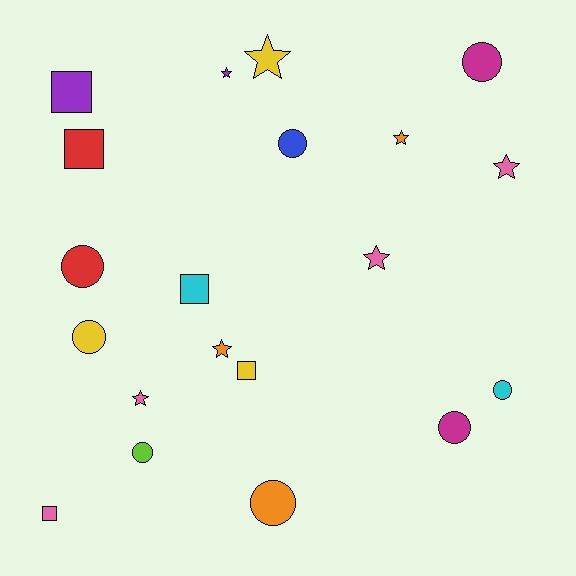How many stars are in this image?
There are 7 stars.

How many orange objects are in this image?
There are 3 orange objects.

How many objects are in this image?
There are 20 objects.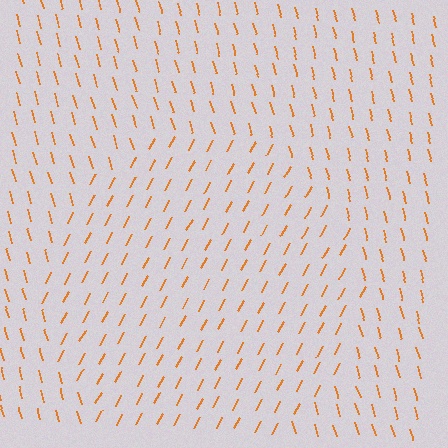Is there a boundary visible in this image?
Yes, there is a texture boundary formed by a change in line orientation.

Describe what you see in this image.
The image is filled with small orange line segments. A circle region in the image has lines oriented differently from the surrounding lines, creating a visible texture boundary.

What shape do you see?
I see a circle.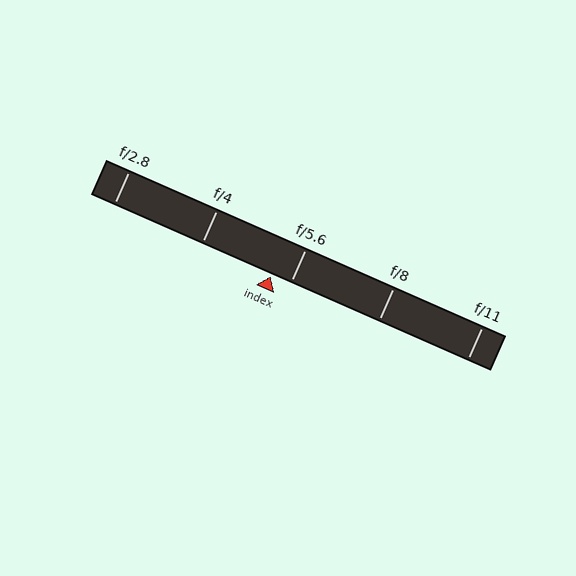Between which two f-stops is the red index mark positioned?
The index mark is between f/4 and f/5.6.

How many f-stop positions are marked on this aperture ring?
There are 5 f-stop positions marked.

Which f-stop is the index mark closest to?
The index mark is closest to f/5.6.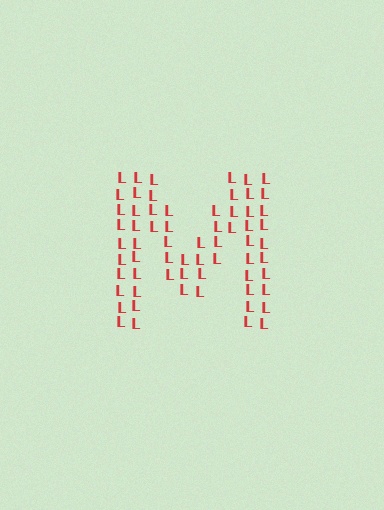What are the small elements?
The small elements are letter L's.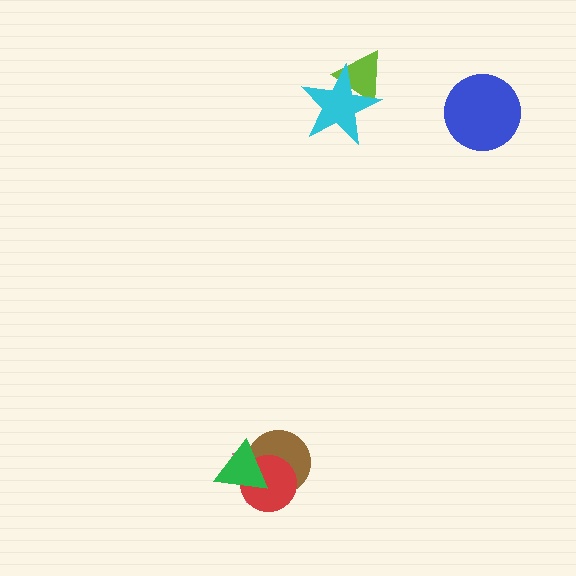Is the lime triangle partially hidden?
Yes, it is partially covered by another shape.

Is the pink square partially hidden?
Yes, it is partially covered by another shape.